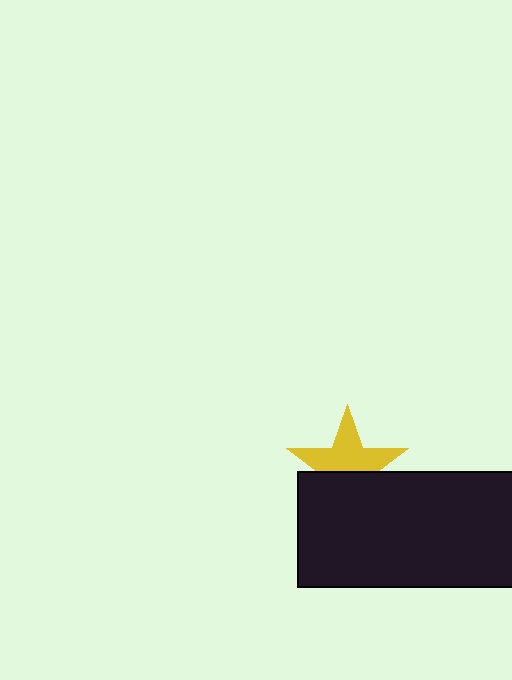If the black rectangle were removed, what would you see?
You would see the complete yellow star.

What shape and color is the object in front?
The object in front is a black rectangle.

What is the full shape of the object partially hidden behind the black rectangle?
The partially hidden object is a yellow star.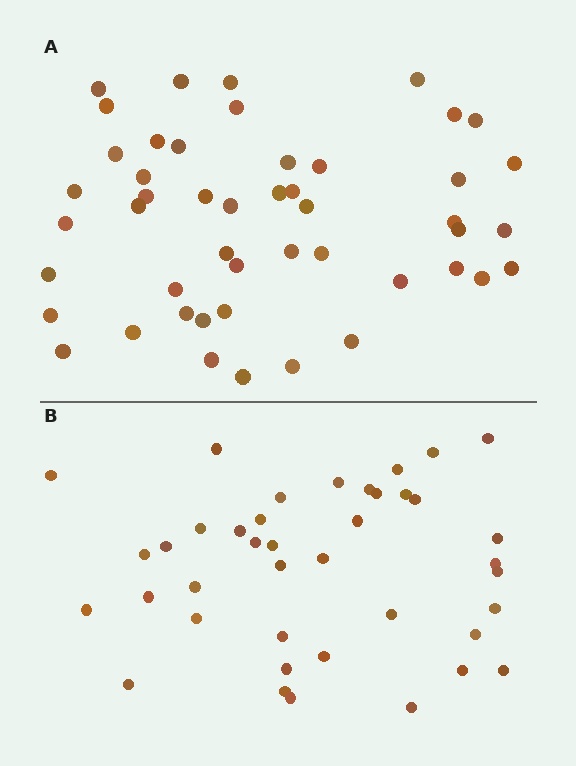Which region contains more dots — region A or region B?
Region A (the top region) has more dots.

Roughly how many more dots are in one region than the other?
Region A has roughly 8 or so more dots than region B.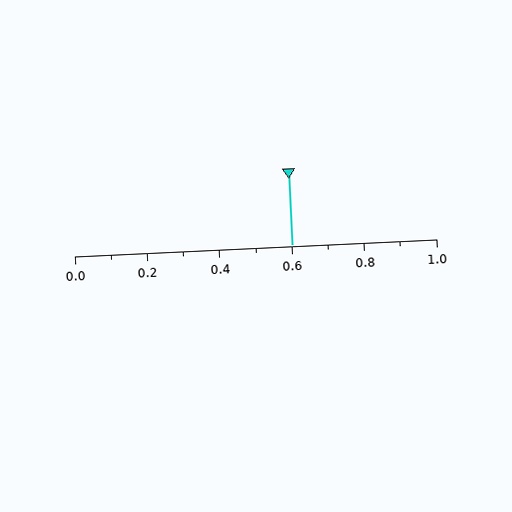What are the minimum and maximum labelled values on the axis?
The axis runs from 0.0 to 1.0.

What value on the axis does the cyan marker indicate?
The marker indicates approximately 0.6.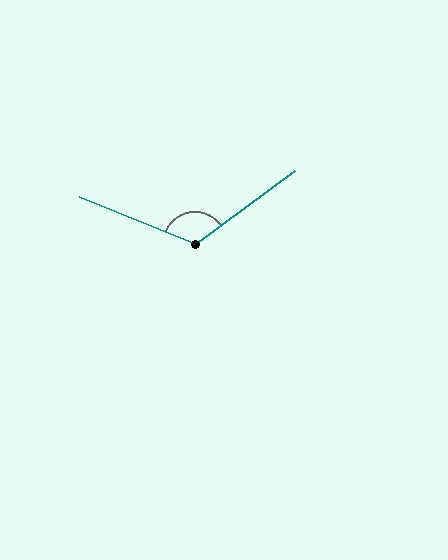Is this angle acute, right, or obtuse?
It is obtuse.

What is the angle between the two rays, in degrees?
Approximately 122 degrees.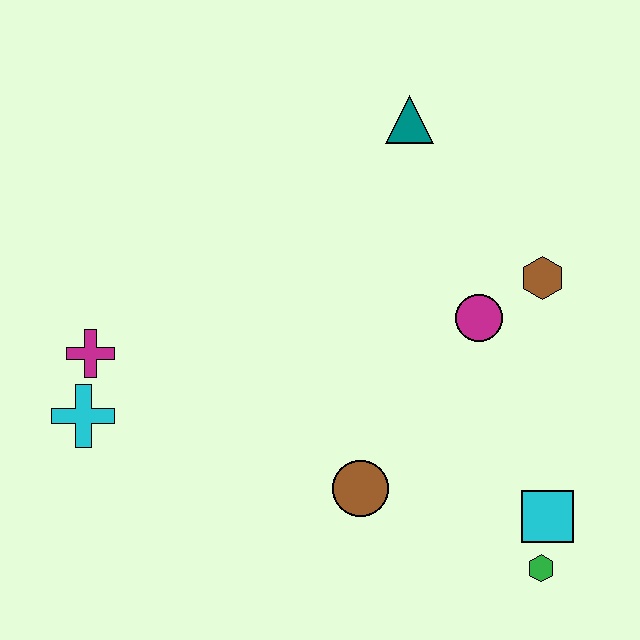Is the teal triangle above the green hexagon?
Yes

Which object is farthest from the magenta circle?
The cyan cross is farthest from the magenta circle.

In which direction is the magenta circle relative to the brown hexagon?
The magenta circle is to the left of the brown hexagon.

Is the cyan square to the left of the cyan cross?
No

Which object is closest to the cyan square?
The green hexagon is closest to the cyan square.